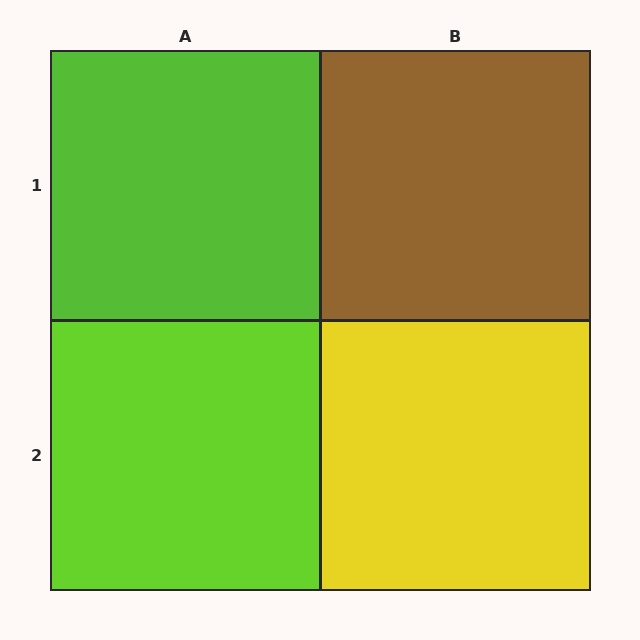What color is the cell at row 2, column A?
Lime.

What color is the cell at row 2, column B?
Yellow.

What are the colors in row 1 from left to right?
Lime, brown.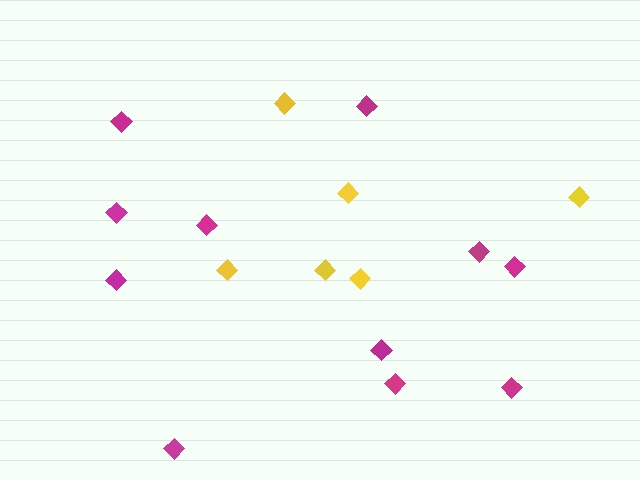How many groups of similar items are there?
There are 2 groups: one group of yellow diamonds (6) and one group of magenta diamonds (11).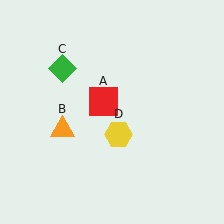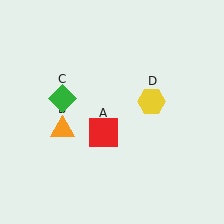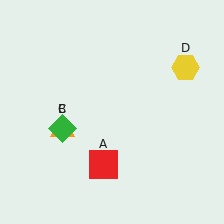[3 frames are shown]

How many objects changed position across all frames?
3 objects changed position: red square (object A), green diamond (object C), yellow hexagon (object D).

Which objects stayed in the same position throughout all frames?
Orange triangle (object B) remained stationary.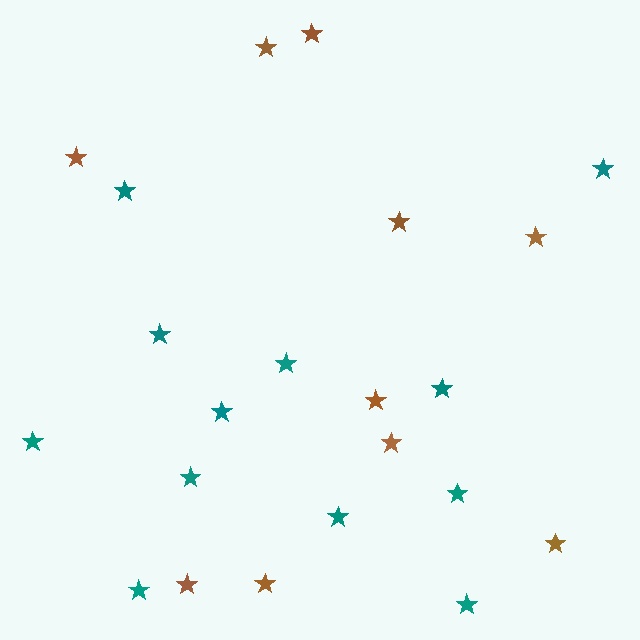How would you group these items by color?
There are 2 groups: one group of brown stars (10) and one group of teal stars (12).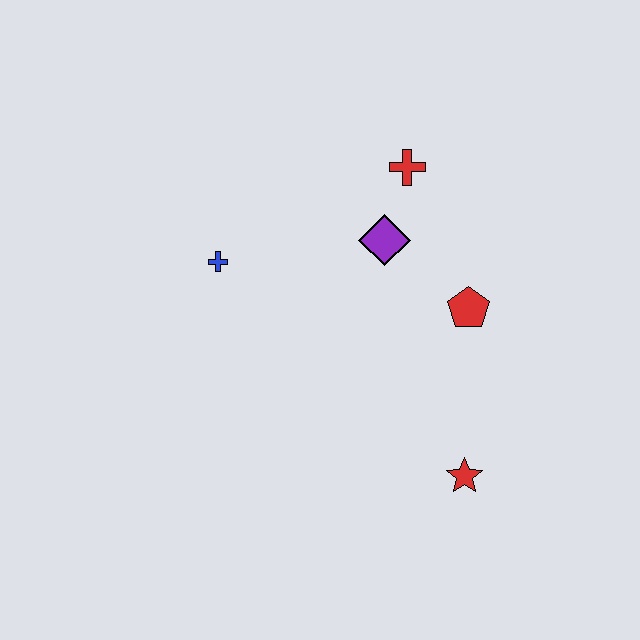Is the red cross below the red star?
No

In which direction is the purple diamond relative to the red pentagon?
The purple diamond is to the left of the red pentagon.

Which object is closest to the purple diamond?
The red cross is closest to the purple diamond.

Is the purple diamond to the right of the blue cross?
Yes